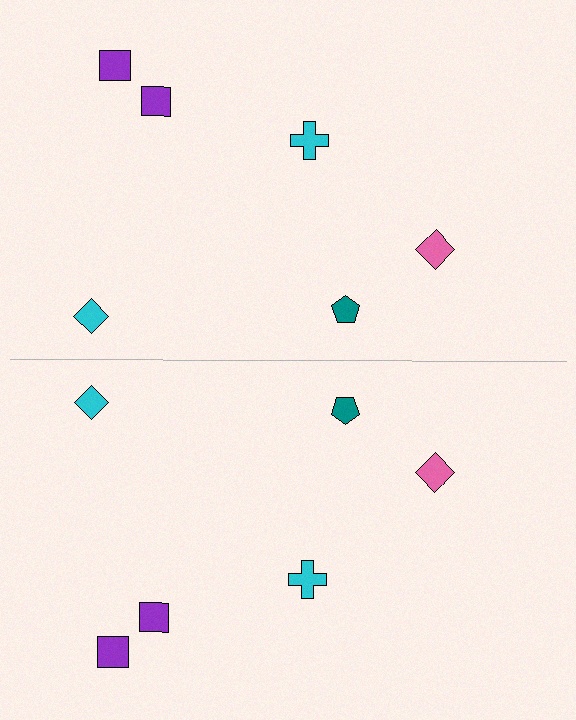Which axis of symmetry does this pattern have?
The pattern has a horizontal axis of symmetry running through the center of the image.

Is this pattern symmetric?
Yes, this pattern has bilateral (reflection) symmetry.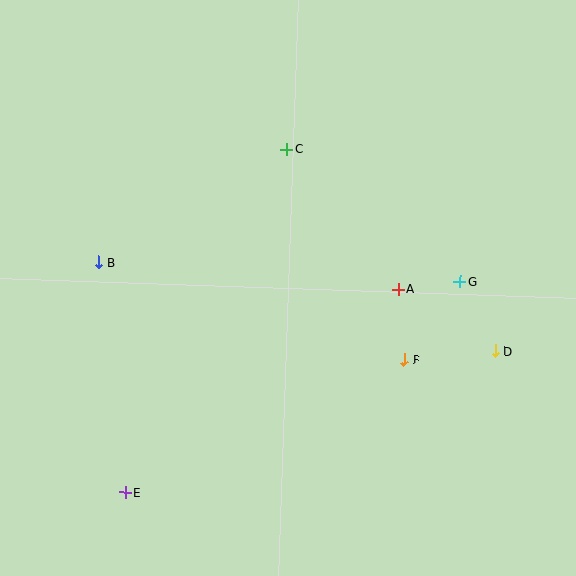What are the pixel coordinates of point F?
Point F is at (404, 360).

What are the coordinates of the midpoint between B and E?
The midpoint between B and E is at (112, 377).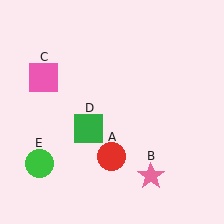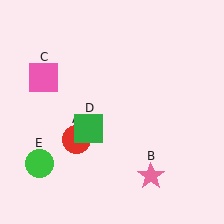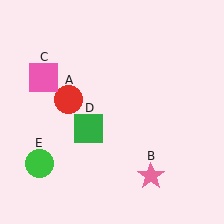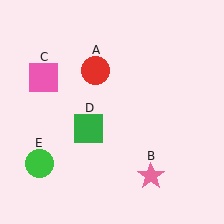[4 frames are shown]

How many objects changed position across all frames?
1 object changed position: red circle (object A).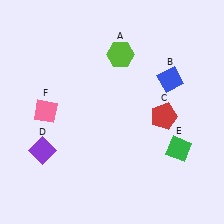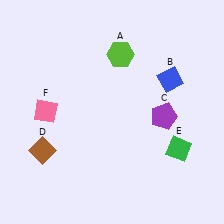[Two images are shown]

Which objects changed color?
C changed from red to purple. D changed from purple to brown.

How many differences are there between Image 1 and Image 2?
There are 2 differences between the two images.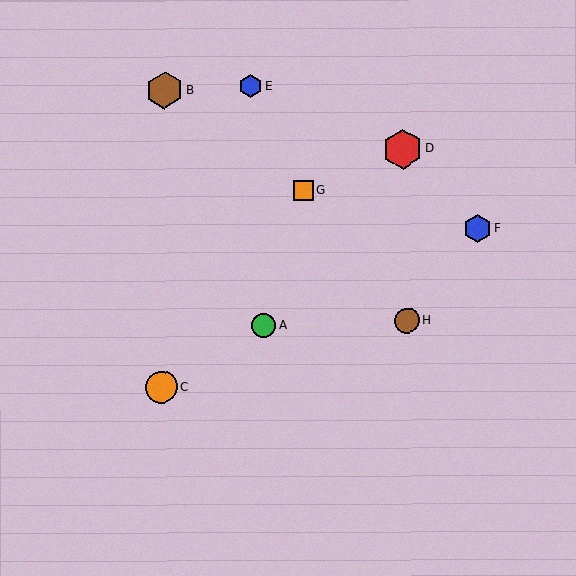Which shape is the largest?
The red hexagon (labeled D) is the largest.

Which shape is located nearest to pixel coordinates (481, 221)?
The blue hexagon (labeled F) at (477, 228) is nearest to that location.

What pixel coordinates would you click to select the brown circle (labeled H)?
Click at (407, 320) to select the brown circle H.